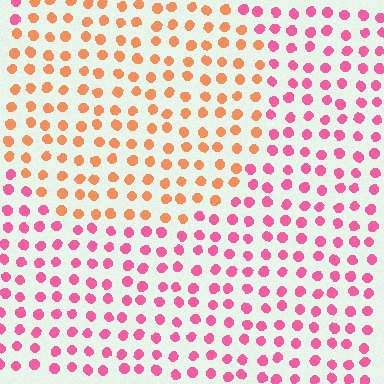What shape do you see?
I see a circle.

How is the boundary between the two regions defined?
The boundary is defined purely by a slight shift in hue (about 48 degrees). Spacing, size, and orientation are identical on both sides.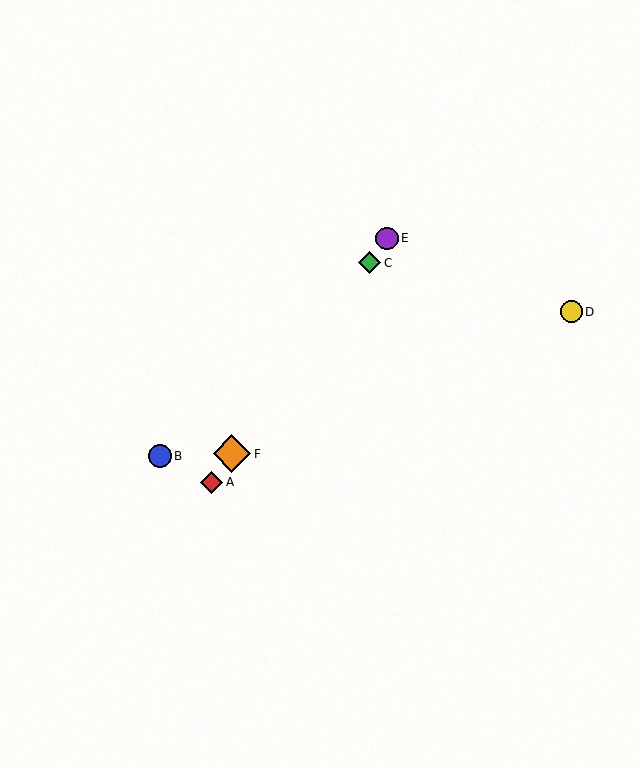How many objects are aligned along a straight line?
4 objects (A, C, E, F) are aligned along a straight line.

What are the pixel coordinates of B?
Object B is at (160, 456).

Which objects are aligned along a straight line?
Objects A, C, E, F are aligned along a straight line.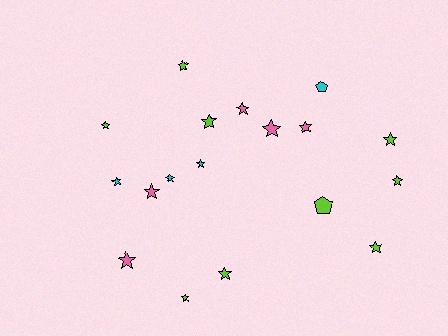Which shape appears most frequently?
Star, with 16 objects.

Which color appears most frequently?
Lime, with 9 objects.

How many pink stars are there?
There are 5 pink stars.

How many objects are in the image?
There are 18 objects.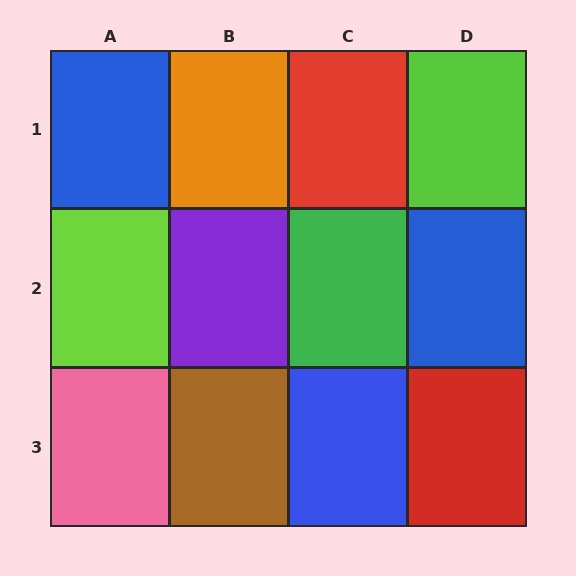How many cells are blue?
3 cells are blue.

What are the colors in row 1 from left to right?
Blue, orange, red, lime.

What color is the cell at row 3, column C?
Blue.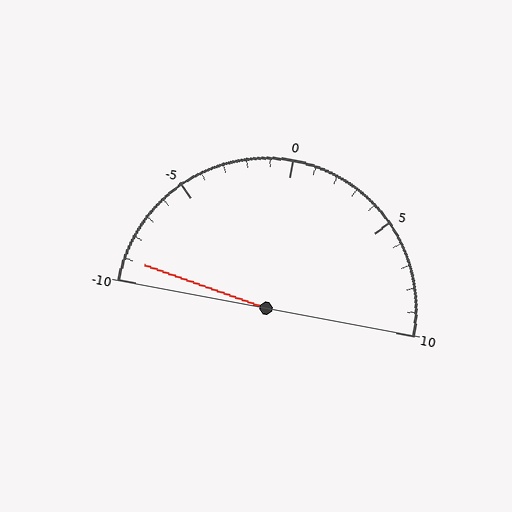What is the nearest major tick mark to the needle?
The nearest major tick mark is -10.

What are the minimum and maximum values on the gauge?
The gauge ranges from -10 to 10.